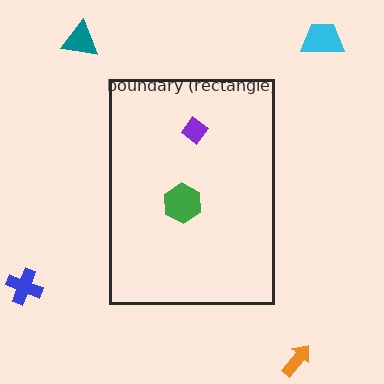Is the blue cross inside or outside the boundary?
Outside.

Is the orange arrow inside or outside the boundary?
Outside.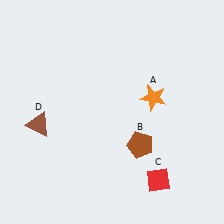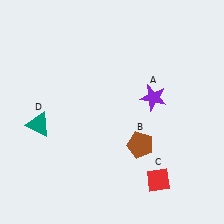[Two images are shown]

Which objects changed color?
A changed from orange to purple. D changed from brown to teal.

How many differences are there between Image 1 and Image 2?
There are 2 differences between the two images.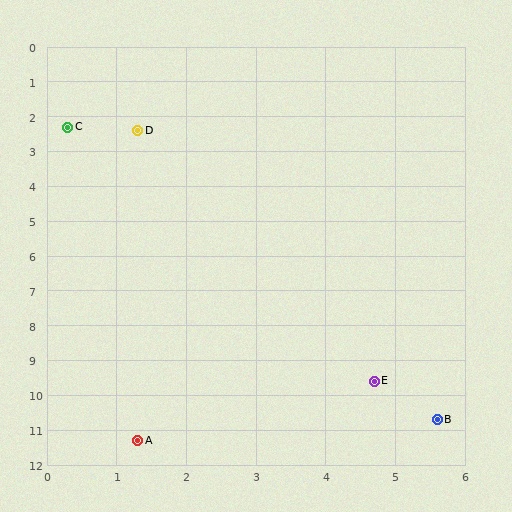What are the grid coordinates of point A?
Point A is at approximately (1.3, 11.3).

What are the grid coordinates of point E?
Point E is at approximately (4.7, 9.6).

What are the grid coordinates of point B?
Point B is at approximately (5.6, 10.7).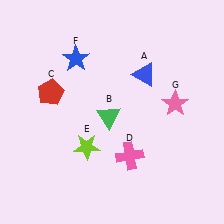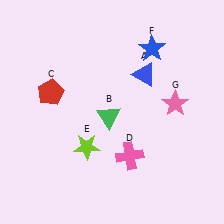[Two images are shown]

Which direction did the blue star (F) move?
The blue star (F) moved right.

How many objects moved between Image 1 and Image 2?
1 object moved between the two images.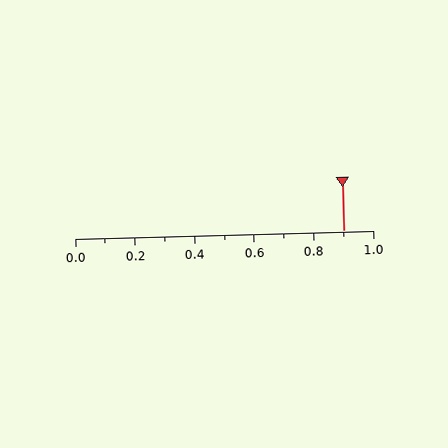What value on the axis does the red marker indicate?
The marker indicates approximately 0.9.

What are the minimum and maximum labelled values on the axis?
The axis runs from 0.0 to 1.0.